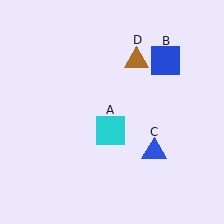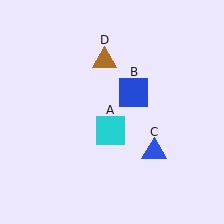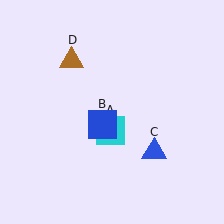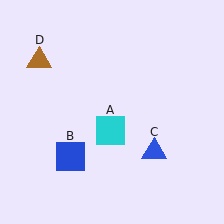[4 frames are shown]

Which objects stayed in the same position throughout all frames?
Cyan square (object A) and blue triangle (object C) remained stationary.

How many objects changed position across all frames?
2 objects changed position: blue square (object B), brown triangle (object D).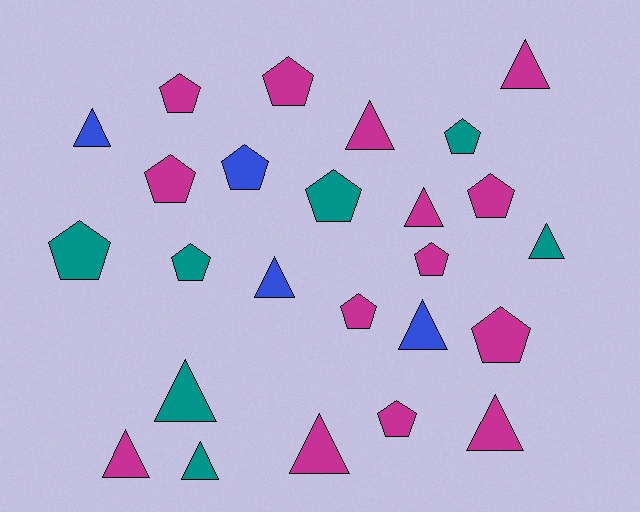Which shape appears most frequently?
Pentagon, with 13 objects.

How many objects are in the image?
There are 25 objects.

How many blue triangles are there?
There are 3 blue triangles.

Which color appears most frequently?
Magenta, with 14 objects.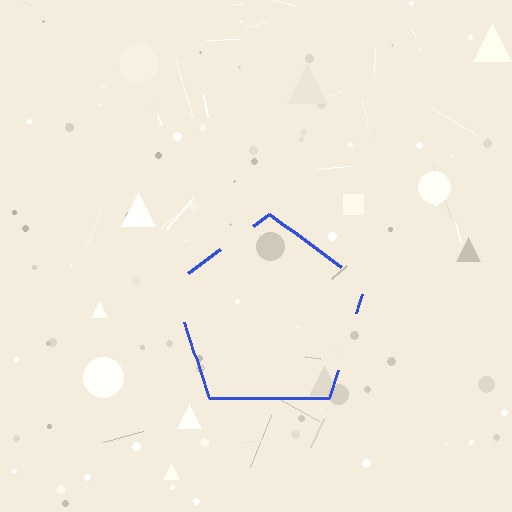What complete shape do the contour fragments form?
The contour fragments form a pentagon.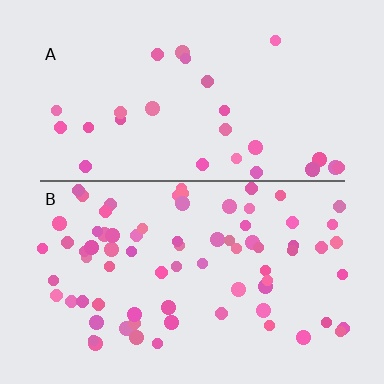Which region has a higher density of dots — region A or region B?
B (the bottom).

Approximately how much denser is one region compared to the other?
Approximately 2.7× — region B over region A.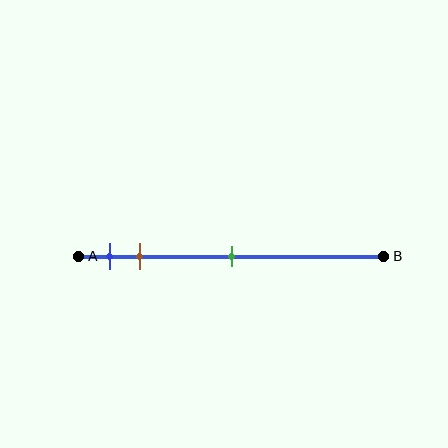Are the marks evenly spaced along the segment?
No, the marks are not evenly spaced.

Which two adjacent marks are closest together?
The blue and brown marks are the closest adjacent pair.